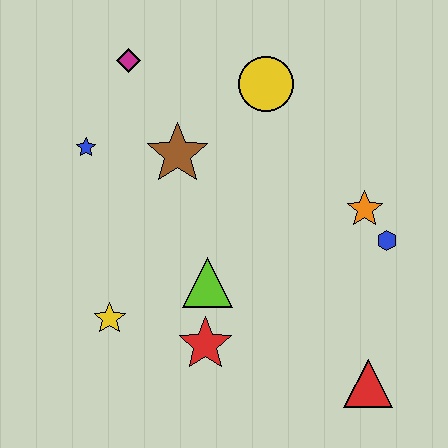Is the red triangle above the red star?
No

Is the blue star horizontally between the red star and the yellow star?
No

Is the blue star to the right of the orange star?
No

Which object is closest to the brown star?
The blue star is closest to the brown star.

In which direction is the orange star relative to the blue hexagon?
The orange star is above the blue hexagon.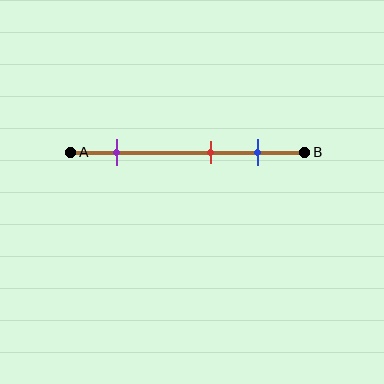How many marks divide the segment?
There are 3 marks dividing the segment.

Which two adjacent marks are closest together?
The red and blue marks are the closest adjacent pair.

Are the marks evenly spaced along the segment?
No, the marks are not evenly spaced.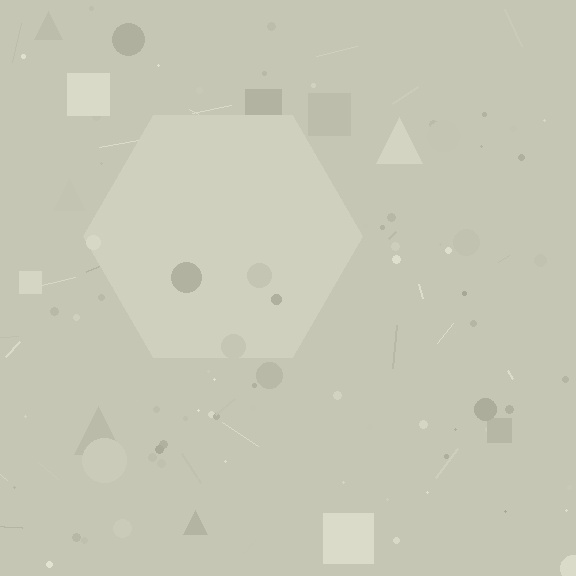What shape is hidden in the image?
A hexagon is hidden in the image.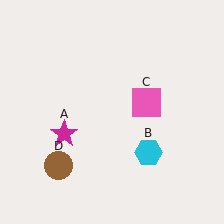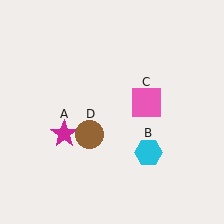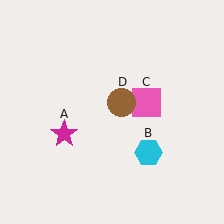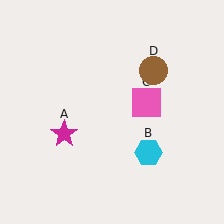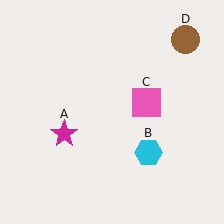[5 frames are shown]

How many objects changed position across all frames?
1 object changed position: brown circle (object D).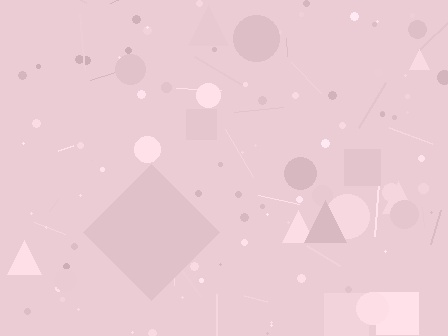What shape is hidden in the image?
A diamond is hidden in the image.